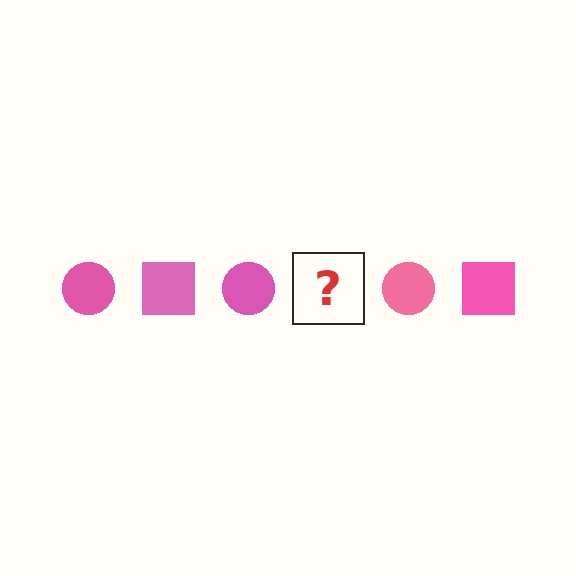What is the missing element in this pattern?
The missing element is a pink square.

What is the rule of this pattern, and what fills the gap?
The rule is that the pattern cycles through circle, square shapes in pink. The gap should be filled with a pink square.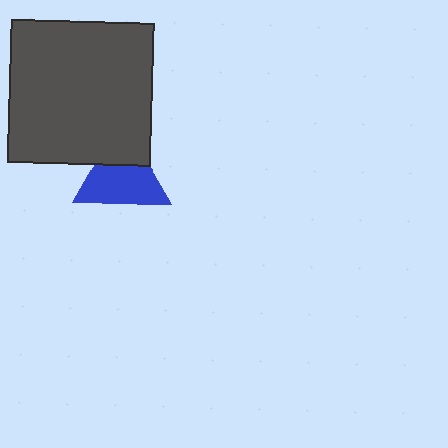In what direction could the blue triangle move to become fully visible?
The blue triangle could move down. That would shift it out from behind the dark gray square entirely.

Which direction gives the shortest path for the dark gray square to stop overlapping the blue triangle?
Moving up gives the shortest separation.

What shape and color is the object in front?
The object in front is a dark gray square.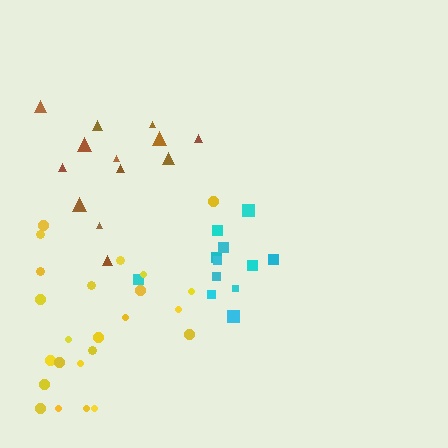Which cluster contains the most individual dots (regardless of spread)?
Yellow (24).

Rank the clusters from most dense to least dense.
cyan, yellow, brown.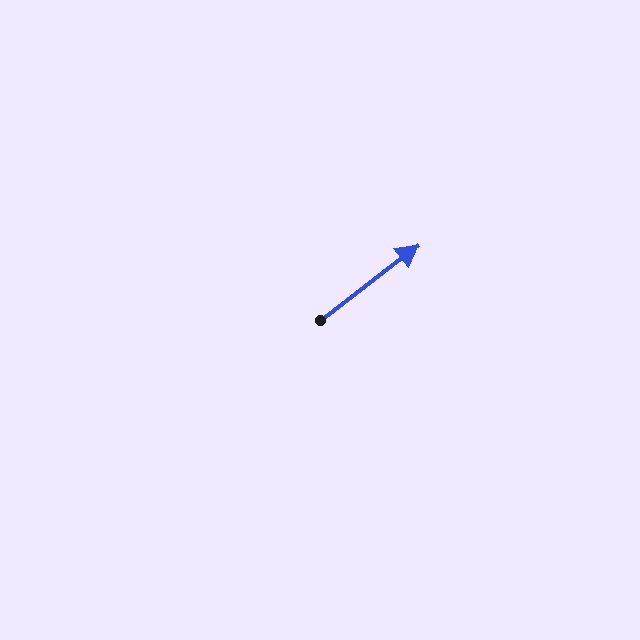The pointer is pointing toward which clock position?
Roughly 2 o'clock.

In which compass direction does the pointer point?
Northeast.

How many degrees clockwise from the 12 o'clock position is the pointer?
Approximately 53 degrees.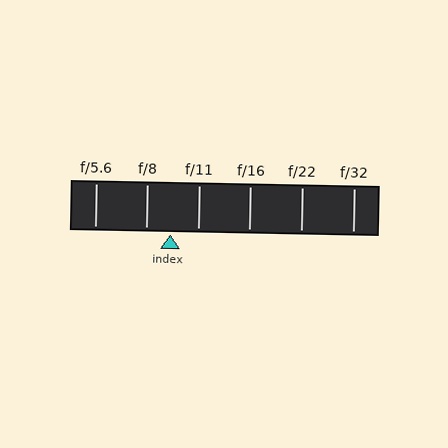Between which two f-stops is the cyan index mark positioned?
The index mark is between f/8 and f/11.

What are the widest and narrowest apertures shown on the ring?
The widest aperture shown is f/5.6 and the narrowest is f/32.